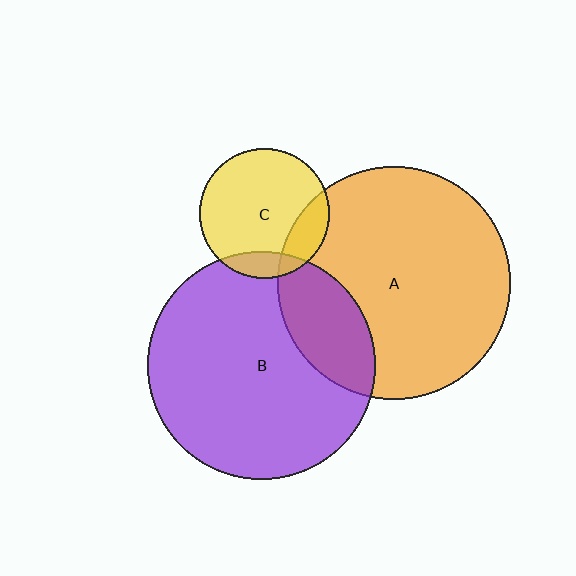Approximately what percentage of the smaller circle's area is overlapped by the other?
Approximately 20%.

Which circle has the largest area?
Circle A (orange).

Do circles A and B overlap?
Yes.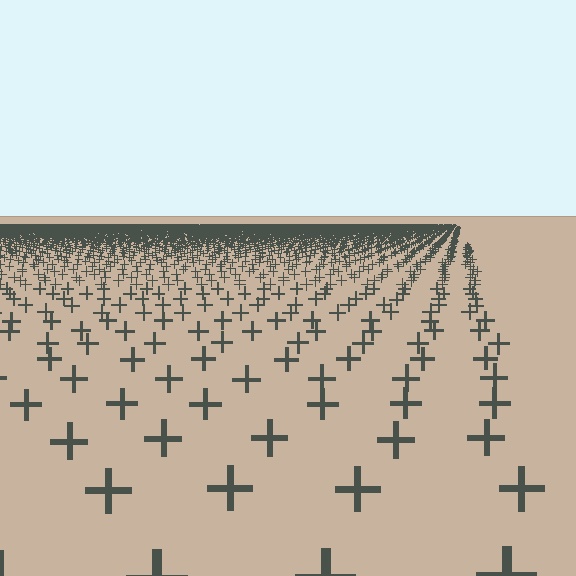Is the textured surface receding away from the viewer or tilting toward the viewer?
The surface is receding away from the viewer. Texture elements get smaller and denser toward the top.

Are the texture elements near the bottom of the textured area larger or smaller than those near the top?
Larger. Near the bottom, elements are closer to the viewer and appear at a bigger on-screen size.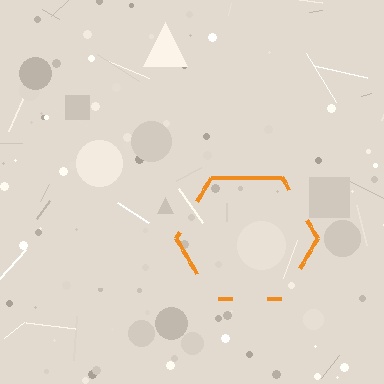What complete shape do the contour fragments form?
The contour fragments form a hexagon.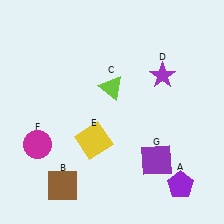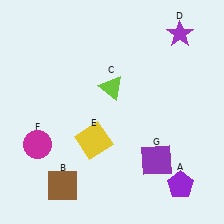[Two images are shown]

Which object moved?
The purple star (D) moved up.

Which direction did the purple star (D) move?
The purple star (D) moved up.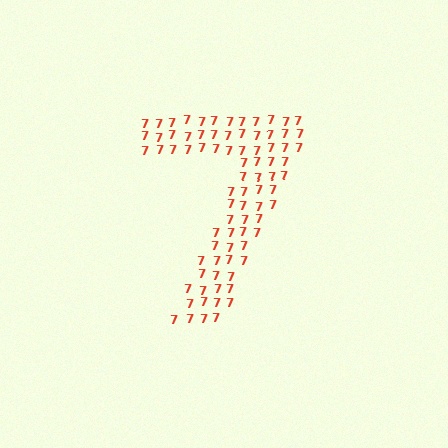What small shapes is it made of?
It is made of small digit 7's.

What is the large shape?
The large shape is the digit 7.